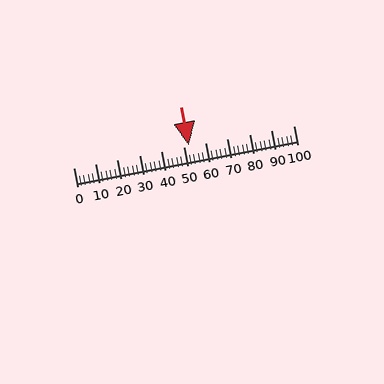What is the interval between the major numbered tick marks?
The major tick marks are spaced 10 units apart.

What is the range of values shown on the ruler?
The ruler shows values from 0 to 100.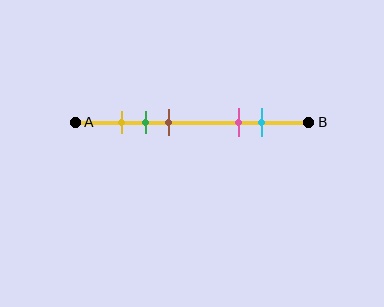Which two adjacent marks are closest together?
The yellow and green marks are the closest adjacent pair.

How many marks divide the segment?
There are 5 marks dividing the segment.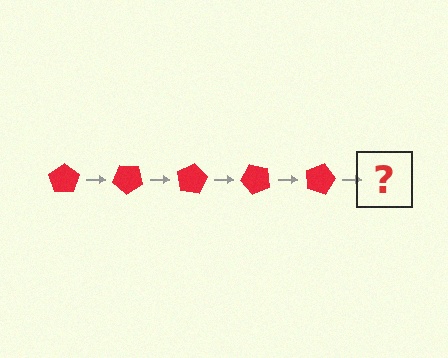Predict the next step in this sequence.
The next step is a red pentagon rotated 200 degrees.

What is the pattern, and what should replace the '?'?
The pattern is that the pentagon rotates 40 degrees each step. The '?' should be a red pentagon rotated 200 degrees.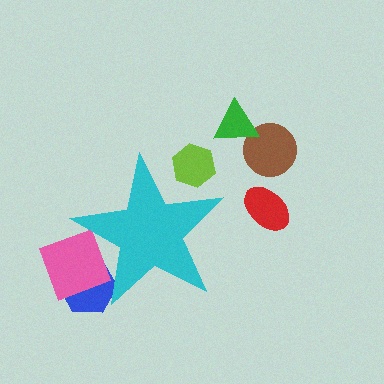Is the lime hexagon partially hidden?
Yes, the lime hexagon is partially hidden behind the cyan star.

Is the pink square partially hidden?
Yes, the pink square is partially hidden behind the cyan star.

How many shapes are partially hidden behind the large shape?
3 shapes are partially hidden.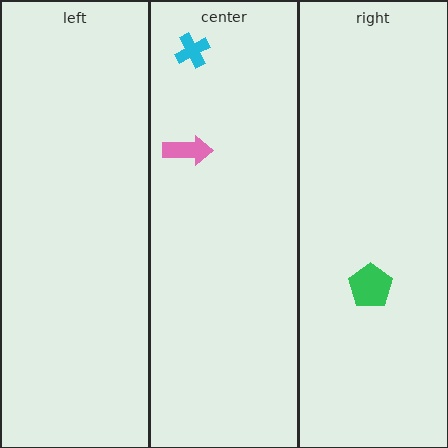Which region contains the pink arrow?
The center region.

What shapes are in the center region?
The cyan cross, the pink arrow.